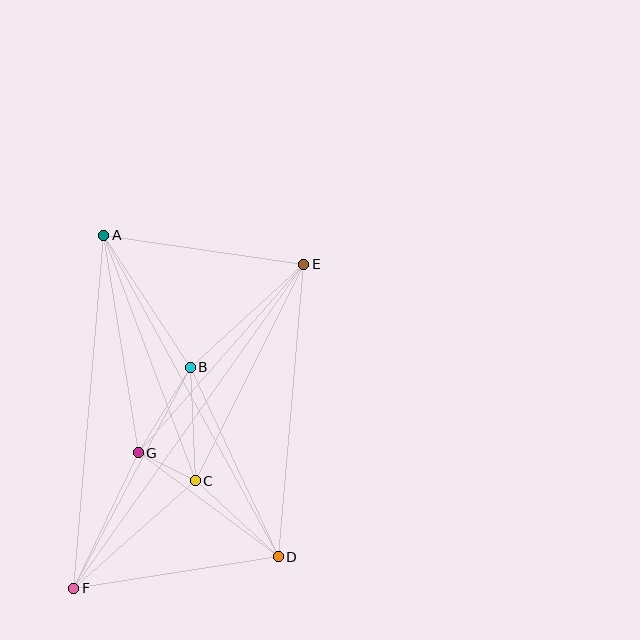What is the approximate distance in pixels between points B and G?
The distance between B and G is approximately 100 pixels.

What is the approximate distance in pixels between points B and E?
The distance between B and E is approximately 153 pixels.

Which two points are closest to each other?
Points C and G are closest to each other.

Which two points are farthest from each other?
Points E and F are farthest from each other.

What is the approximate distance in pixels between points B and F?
The distance between B and F is approximately 250 pixels.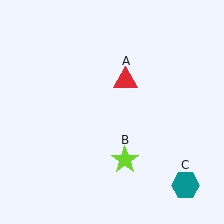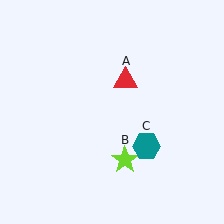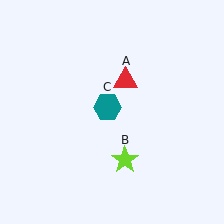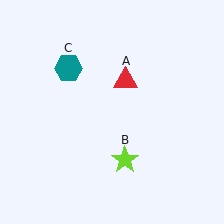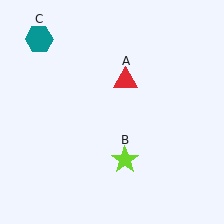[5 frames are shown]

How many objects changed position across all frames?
1 object changed position: teal hexagon (object C).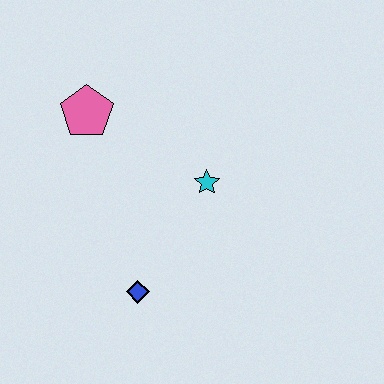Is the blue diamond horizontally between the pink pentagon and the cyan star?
Yes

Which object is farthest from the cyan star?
The pink pentagon is farthest from the cyan star.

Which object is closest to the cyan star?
The blue diamond is closest to the cyan star.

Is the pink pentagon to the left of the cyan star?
Yes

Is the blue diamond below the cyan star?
Yes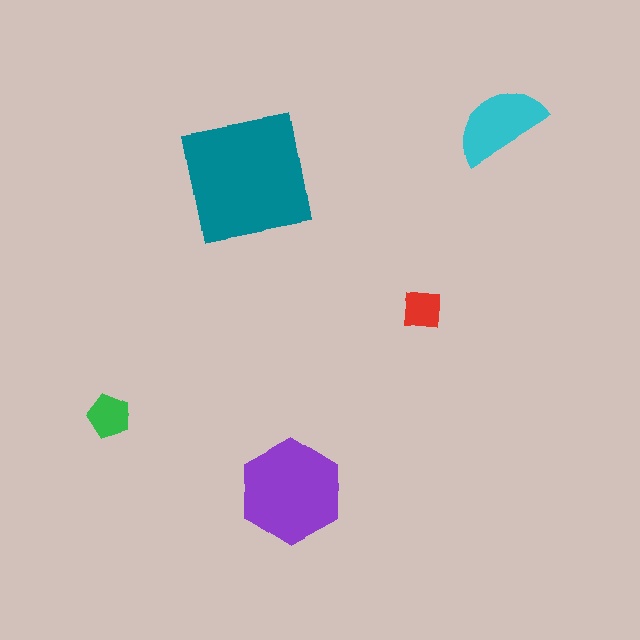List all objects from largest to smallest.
The teal square, the purple hexagon, the cyan semicircle, the green pentagon, the red square.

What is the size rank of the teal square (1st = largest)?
1st.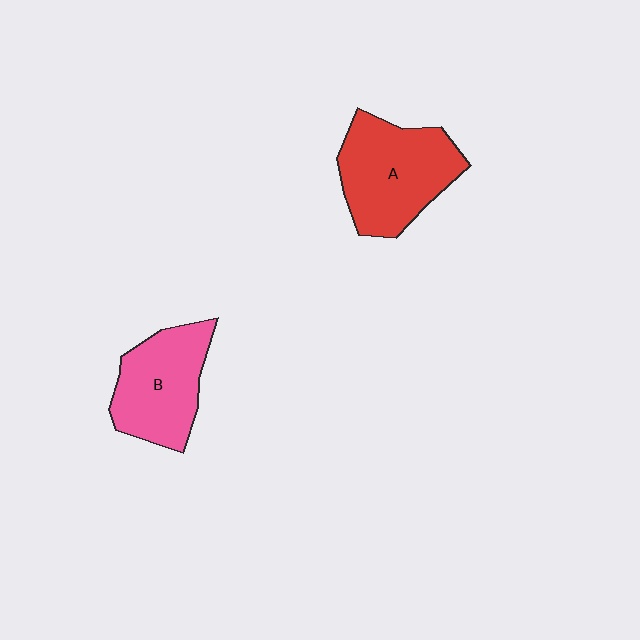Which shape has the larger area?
Shape A (red).